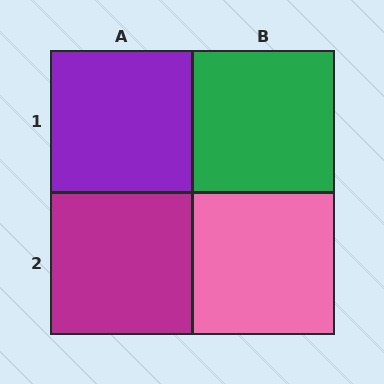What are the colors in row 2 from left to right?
Magenta, pink.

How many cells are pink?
1 cell is pink.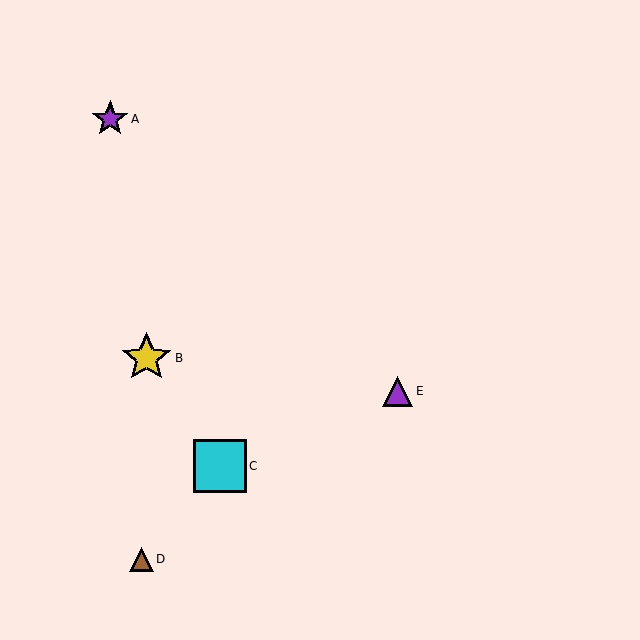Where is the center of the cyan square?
The center of the cyan square is at (220, 466).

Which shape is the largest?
The cyan square (labeled C) is the largest.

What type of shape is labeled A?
Shape A is a purple star.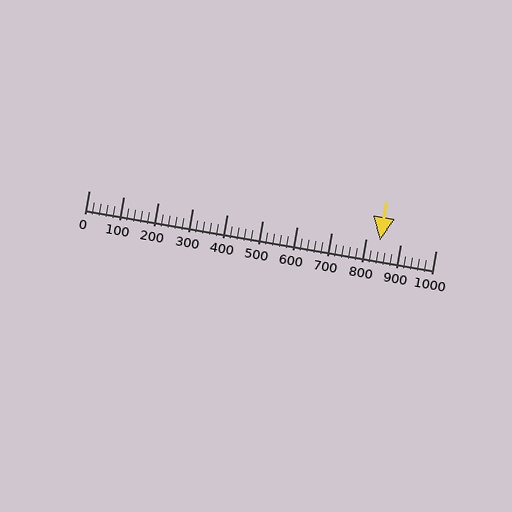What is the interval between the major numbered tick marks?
The major tick marks are spaced 100 units apart.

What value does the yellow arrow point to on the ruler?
The yellow arrow points to approximately 840.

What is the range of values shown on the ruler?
The ruler shows values from 0 to 1000.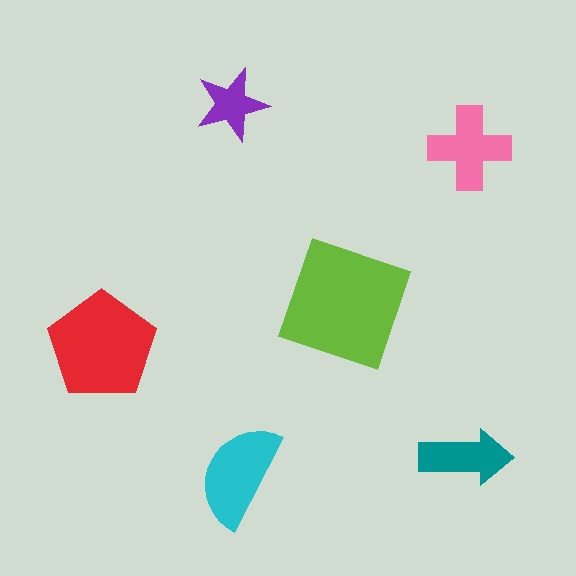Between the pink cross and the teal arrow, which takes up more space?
The pink cross.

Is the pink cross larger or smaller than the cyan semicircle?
Smaller.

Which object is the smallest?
The purple star.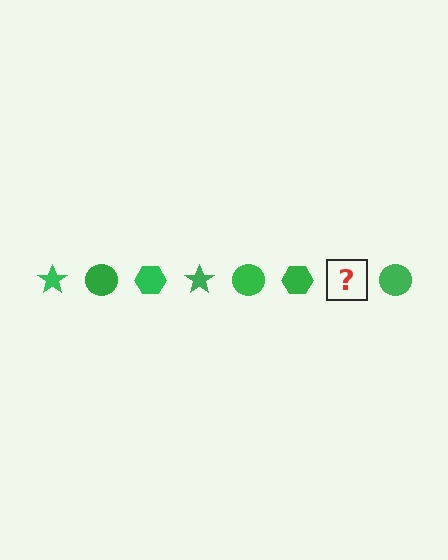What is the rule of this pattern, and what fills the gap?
The rule is that the pattern cycles through star, circle, hexagon shapes in green. The gap should be filled with a green star.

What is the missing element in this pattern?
The missing element is a green star.